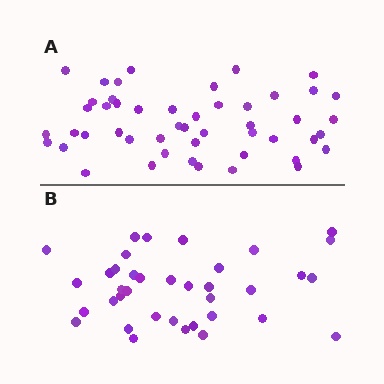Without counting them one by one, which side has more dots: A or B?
Region A (the top region) has more dots.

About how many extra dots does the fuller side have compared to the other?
Region A has roughly 12 or so more dots than region B.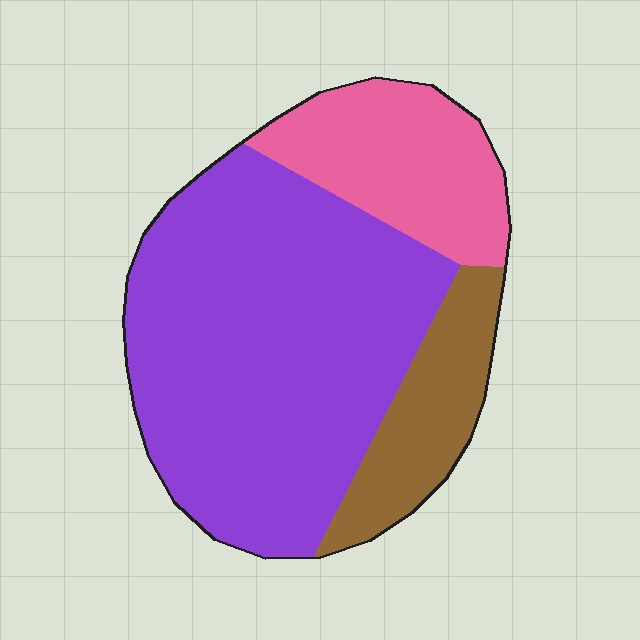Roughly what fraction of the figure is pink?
Pink takes up about one fifth (1/5) of the figure.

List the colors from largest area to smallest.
From largest to smallest: purple, pink, brown.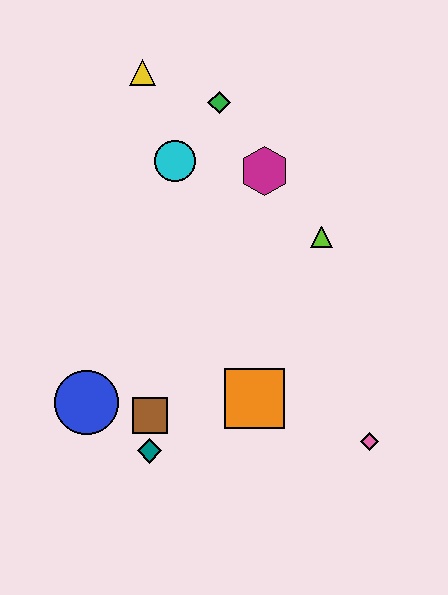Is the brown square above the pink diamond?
Yes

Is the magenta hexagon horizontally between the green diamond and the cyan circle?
No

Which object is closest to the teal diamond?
The brown square is closest to the teal diamond.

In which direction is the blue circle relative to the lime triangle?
The blue circle is to the left of the lime triangle.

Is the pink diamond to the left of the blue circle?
No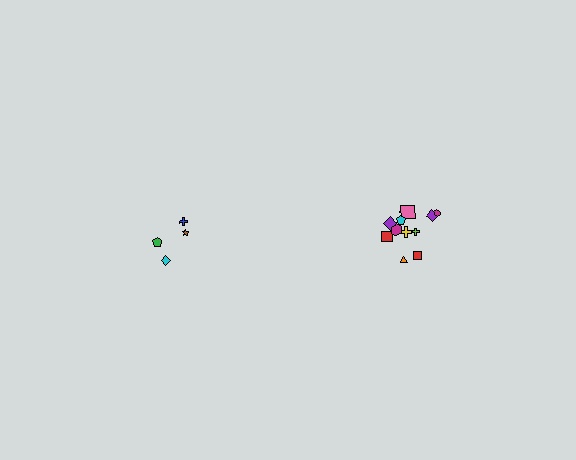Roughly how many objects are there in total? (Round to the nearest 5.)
Roughly 15 objects in total.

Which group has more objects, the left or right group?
The right group.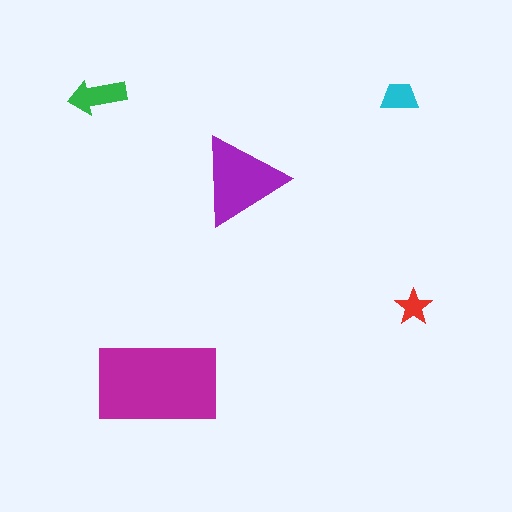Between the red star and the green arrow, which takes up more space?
The green arrow.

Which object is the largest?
The magenta rectangle.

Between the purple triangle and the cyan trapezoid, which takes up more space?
The purple triangle.